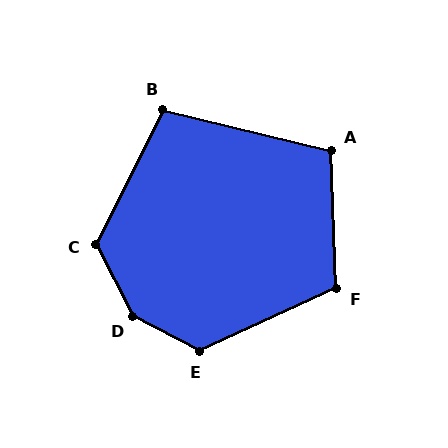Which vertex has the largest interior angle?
D, at approximately 145 degrees.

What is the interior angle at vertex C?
Approximately 126 degrees (obtuse).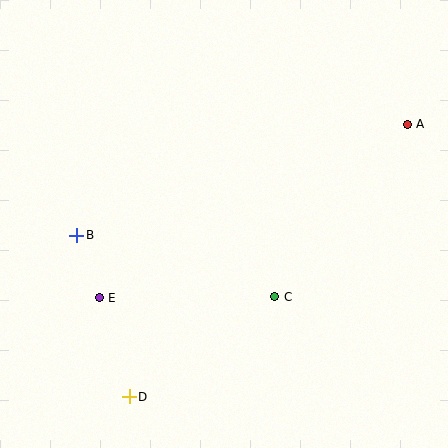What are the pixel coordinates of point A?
Point A is at (407, 124).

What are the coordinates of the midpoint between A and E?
The midpoint between A and E is at (253, 211).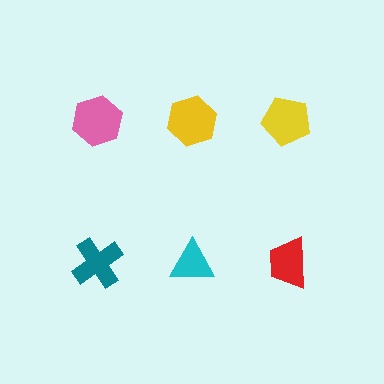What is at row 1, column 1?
A pink hexagon.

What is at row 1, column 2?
A yellow hexagon.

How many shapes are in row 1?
3 shapes.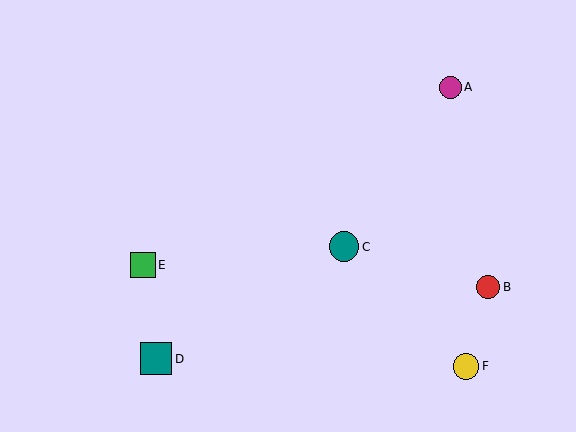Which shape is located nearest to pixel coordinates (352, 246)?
The teal circle (labeled C) at (344, 247) is nearest to that location.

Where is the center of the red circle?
The center of the red circle is at (488, 287).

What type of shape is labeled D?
Shape D is a teal square.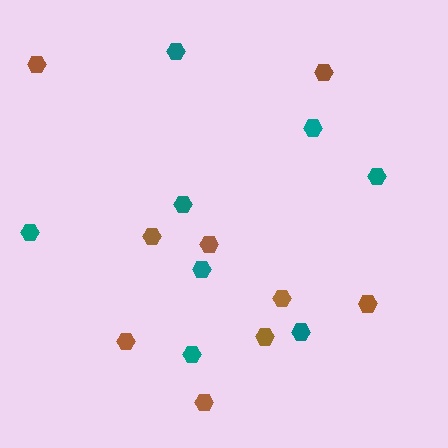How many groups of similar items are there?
There are 2 groups: one group of brown hexagons (9) and one group of teal hexagons (8).